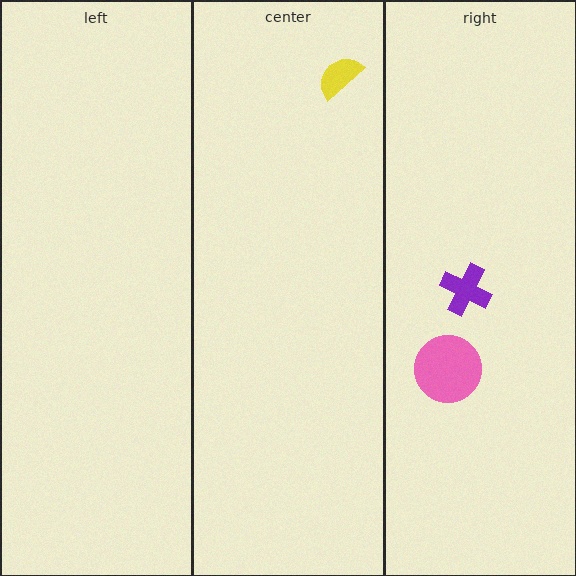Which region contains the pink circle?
The right region.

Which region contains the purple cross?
The right region.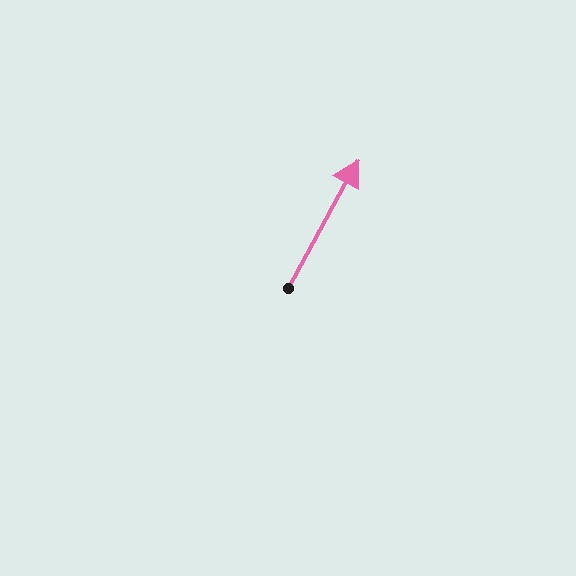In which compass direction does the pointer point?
Northeast.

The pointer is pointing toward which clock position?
Roughly 1 o'clock.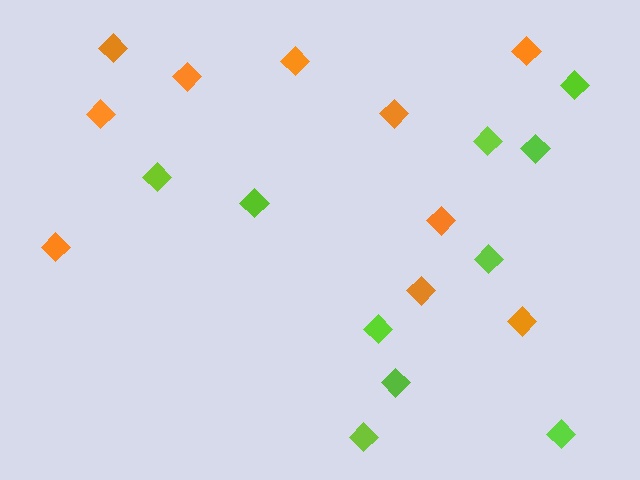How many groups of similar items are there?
There are 2 groups: one group of lime diamonds (10) and one group of orange diamonds (10).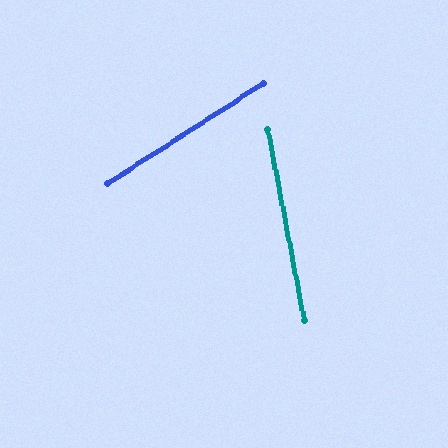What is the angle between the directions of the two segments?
Approximately 68 degrees.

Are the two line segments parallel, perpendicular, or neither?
Neither parallel nor perpendicular — they differ by about 68°.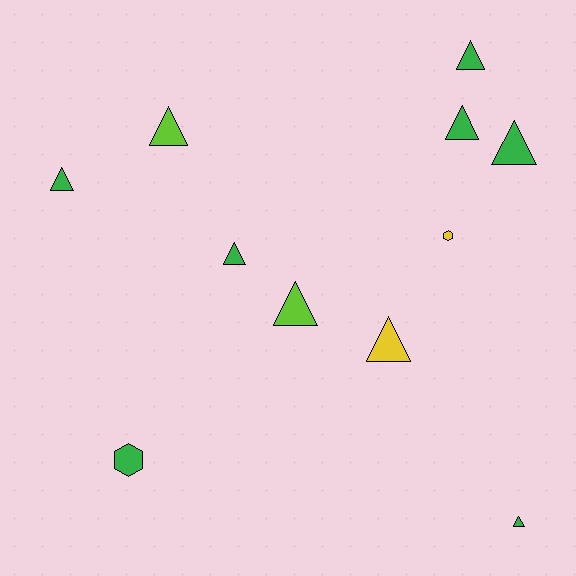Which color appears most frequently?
Green, with 7 objects.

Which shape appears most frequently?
Triangle, with 9 objects.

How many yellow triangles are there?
There is 1 yellow triangle.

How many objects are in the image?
There are 11 objects.